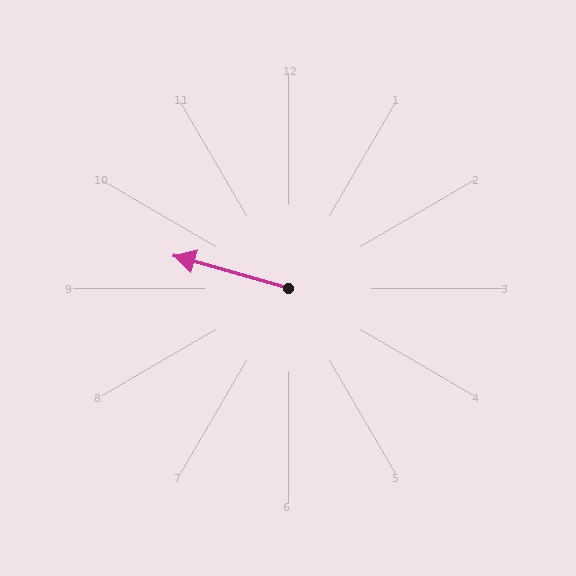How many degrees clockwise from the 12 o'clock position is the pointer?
Approximately 286 degrees.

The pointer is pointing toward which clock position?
Roughly 10 o'clock.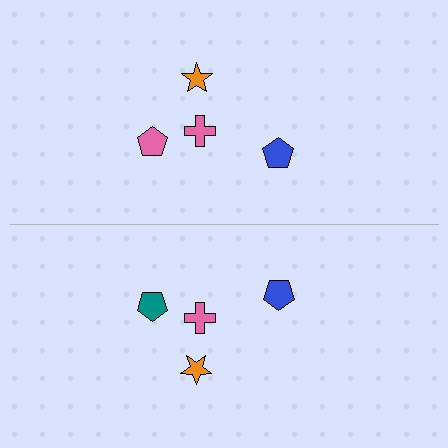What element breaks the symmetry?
The teal pentagon on the bottom side breaks the symmetry — its mirror counterpart is pink.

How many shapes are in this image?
There are 8 shapes in this image.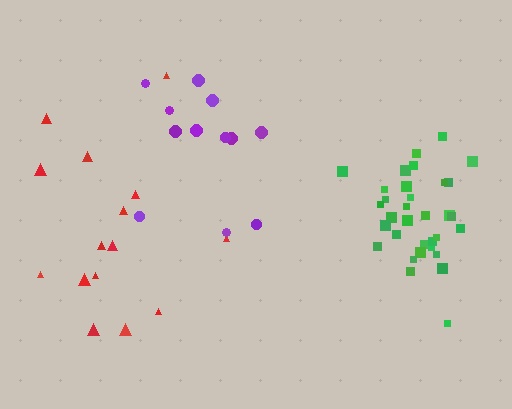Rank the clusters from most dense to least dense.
green, purple, red.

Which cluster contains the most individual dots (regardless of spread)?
Green (33).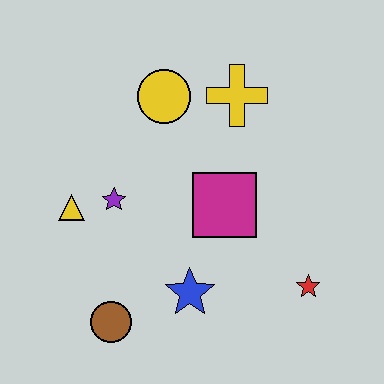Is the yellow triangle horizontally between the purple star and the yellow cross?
No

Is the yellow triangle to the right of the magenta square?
No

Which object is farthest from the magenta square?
The brown circle is farthest from the magenta square.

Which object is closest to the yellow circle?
The yellow cross is closest to the yellow circle.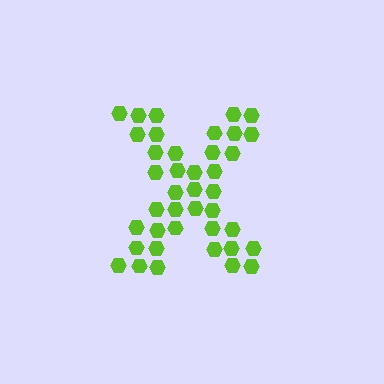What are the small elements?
The small elements are hexagons.